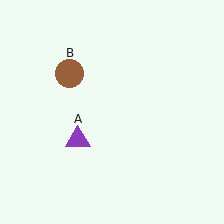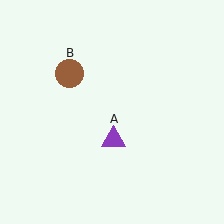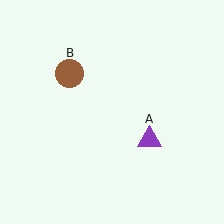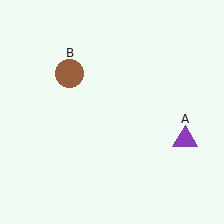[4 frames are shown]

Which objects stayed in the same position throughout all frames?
Brown circle (object B) remained stationary.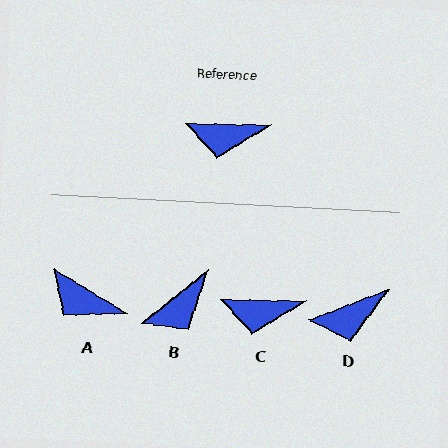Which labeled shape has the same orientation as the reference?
C.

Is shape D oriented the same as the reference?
No, it is off by about 22 degrees.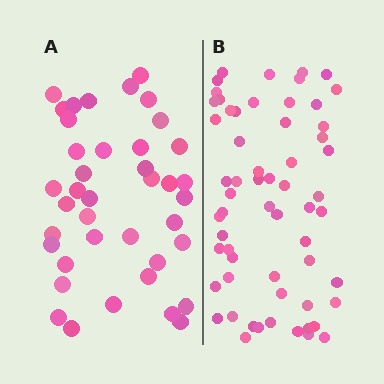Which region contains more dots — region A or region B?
Region B (the right region) has more dots.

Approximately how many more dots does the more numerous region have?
Region B has approximately 20 more dots than region A.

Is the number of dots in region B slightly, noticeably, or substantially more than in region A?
Region B has substantially more. The ratio is roughly 1.5 to 1.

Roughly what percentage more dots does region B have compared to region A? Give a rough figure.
About 50% more.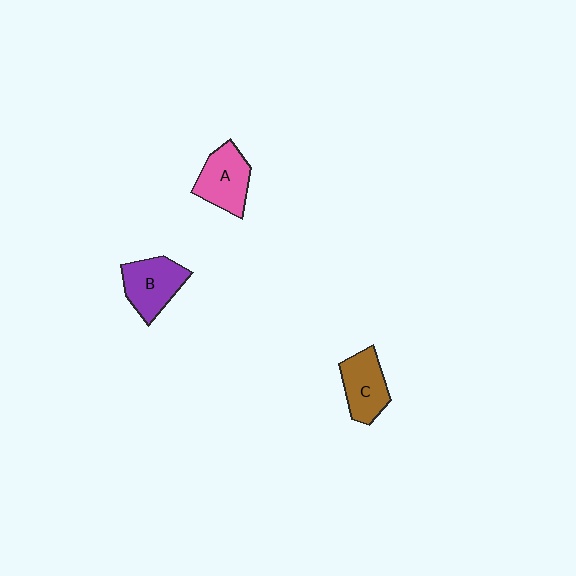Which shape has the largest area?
Shape B (purple).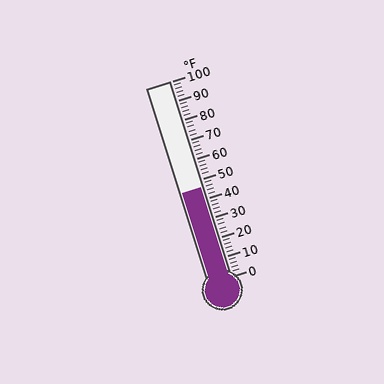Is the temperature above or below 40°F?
The temperature is above 40°F.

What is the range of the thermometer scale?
The thermometer scale ranges from 0°F to 100°F.